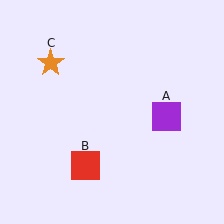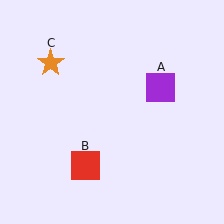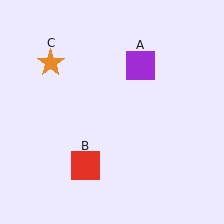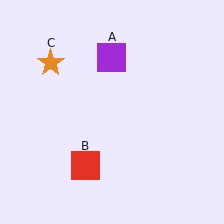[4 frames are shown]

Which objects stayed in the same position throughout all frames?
Red square (object B) and orange star (object C) remained stationary.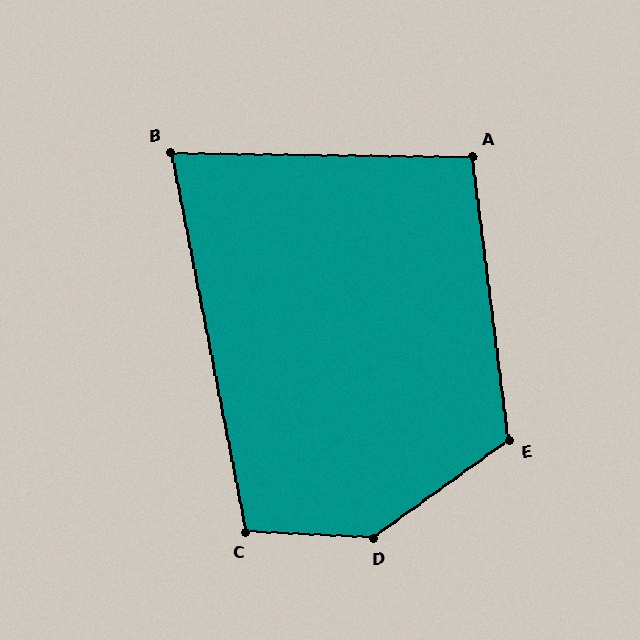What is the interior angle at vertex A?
Approximately 98 degrees (obtuse).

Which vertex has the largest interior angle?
D, at approximately 142 degrees.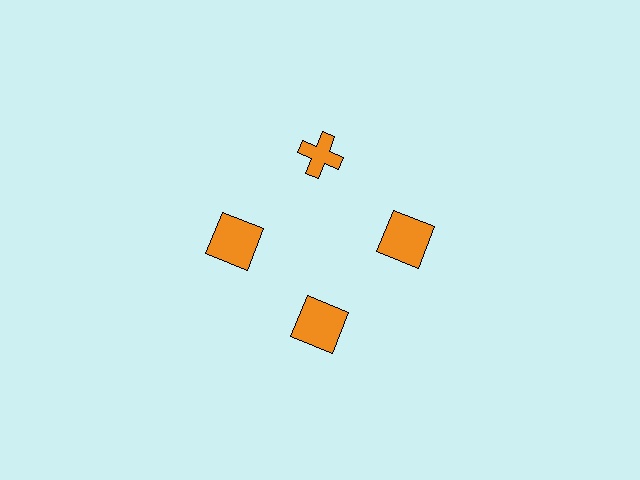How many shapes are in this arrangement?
There are 4 shapes arranged in a ring pattern.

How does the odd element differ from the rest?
It has a different shape: cross instead of square.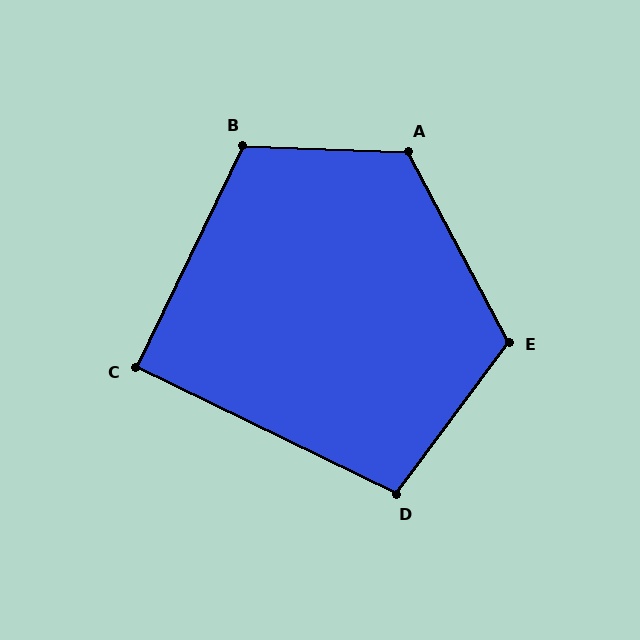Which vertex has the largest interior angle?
A, at approximately 120 degrees.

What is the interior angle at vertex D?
Approximately 100 degrees (obtuse).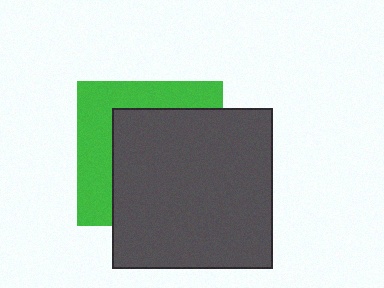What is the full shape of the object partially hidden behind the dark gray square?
The partially hidden object is a green square.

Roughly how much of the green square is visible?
A small part of it is visible (roughly 37%).